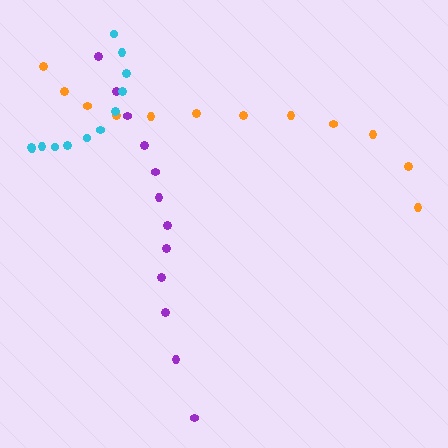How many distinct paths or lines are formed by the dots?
There are 3 distinct paths.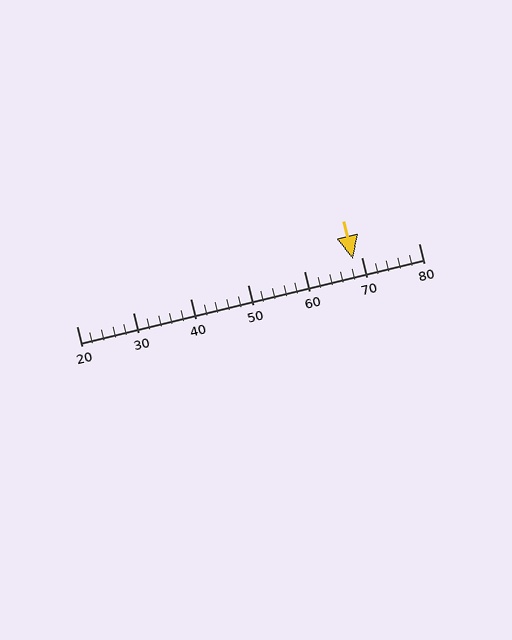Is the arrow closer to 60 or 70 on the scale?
The arrow is closer to 70.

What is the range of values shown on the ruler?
The ruler shows values from 20 to 80.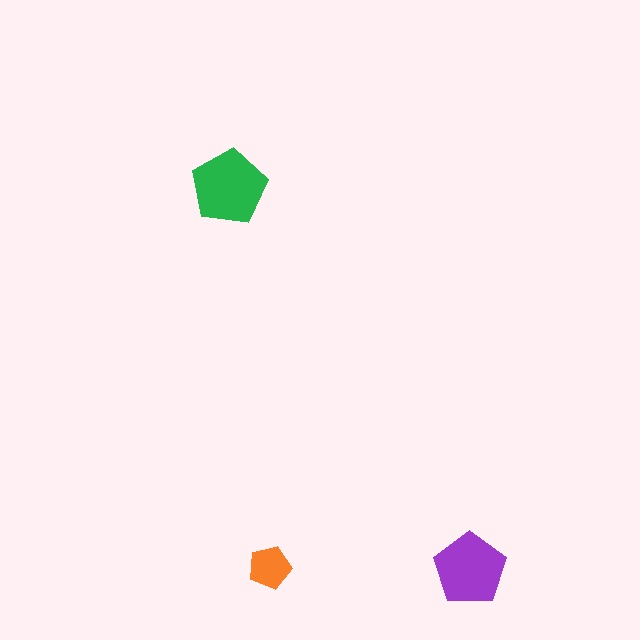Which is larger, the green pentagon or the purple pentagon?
The green one.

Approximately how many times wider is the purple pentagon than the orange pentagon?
About 1.5 times wider.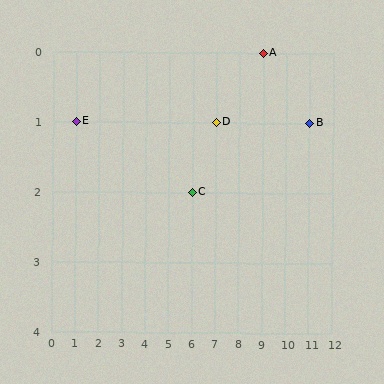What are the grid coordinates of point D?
Point D is at grid coordinates (7, 1).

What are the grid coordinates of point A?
Point A is at grid coordinates (9, 0).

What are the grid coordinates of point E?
Point E is at grid coordinates (1, 1).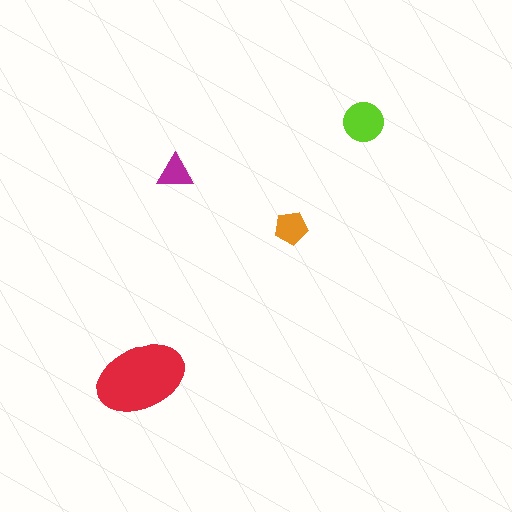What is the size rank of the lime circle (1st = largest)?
2nd.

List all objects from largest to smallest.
The red ellipse, the lime circle, the orange pentagon, the magenta triangle.